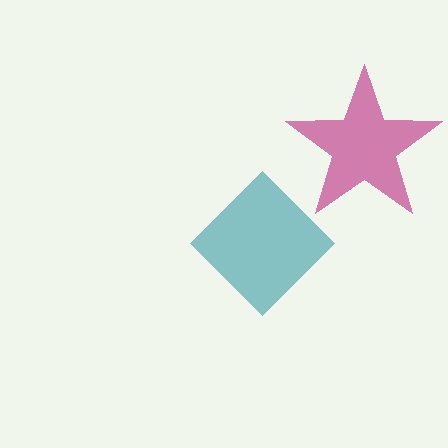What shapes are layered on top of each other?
The layered shapes are: a magenta star, a teal diamond.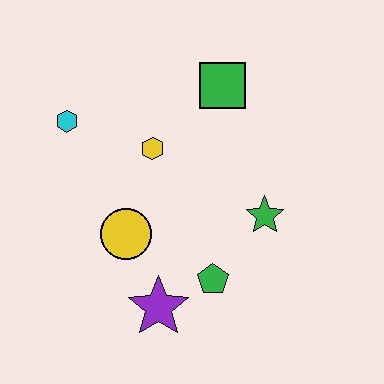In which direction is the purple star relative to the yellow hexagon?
The purple star is below the yellow hexagon.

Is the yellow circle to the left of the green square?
Yes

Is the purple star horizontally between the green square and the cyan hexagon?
Yes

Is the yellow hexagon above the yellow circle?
Yes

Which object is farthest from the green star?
The cyan hexagon is farthest from the green star.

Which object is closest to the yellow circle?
The purple star is closest to the yellow circle.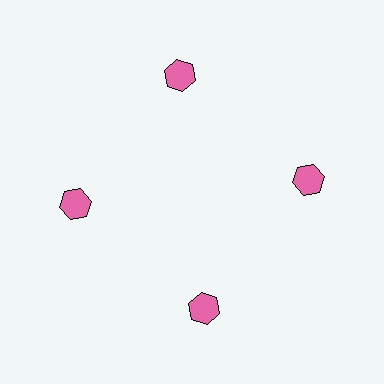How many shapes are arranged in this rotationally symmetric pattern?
There are 4 shapes, arranged in 4 groups of 1.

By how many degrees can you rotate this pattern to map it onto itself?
The pattern maps onto itself every 90 degrees of rotation.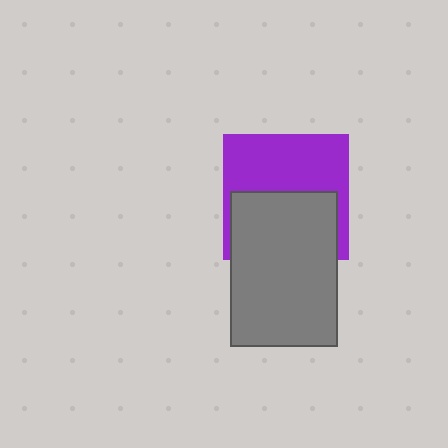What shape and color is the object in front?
The object in front is a gray rectangle.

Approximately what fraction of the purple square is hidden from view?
Roughly 46% of the purple square is hidden behind the gray rectangle.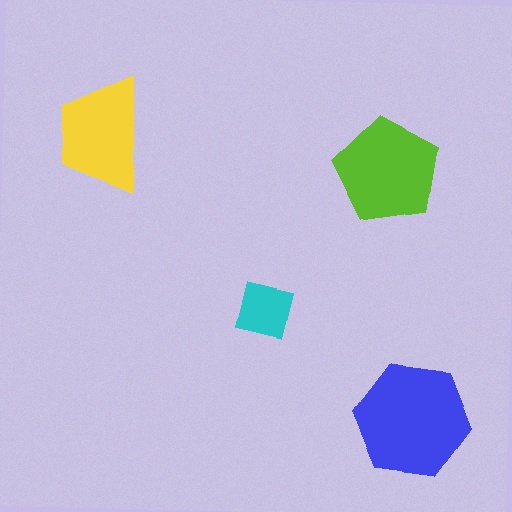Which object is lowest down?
The blue hexagon is bottommost.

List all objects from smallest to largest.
The cyan square, the yellow trapezoid, the lime pentagon, the blue hexagon.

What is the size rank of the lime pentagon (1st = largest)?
2nd.